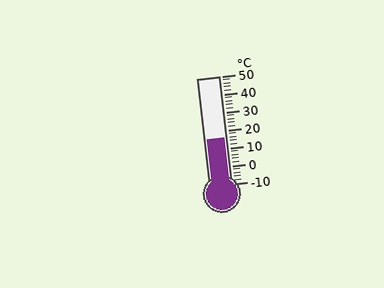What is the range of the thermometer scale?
The thermometer scale ranges from -10°C to 50°C.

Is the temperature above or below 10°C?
The temperature is above 10°C.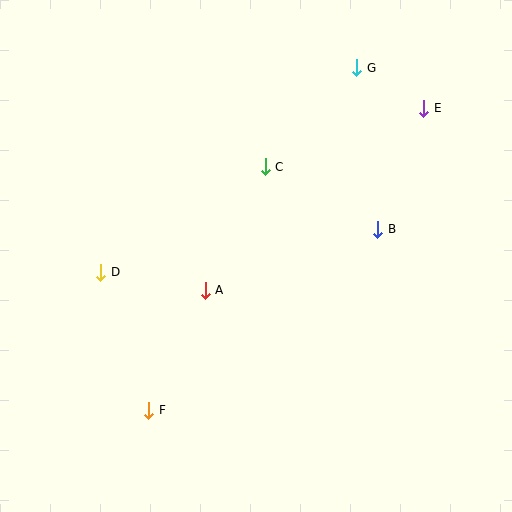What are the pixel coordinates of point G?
Point G is at (356, 68).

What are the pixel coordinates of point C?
Point C is at (265, 167).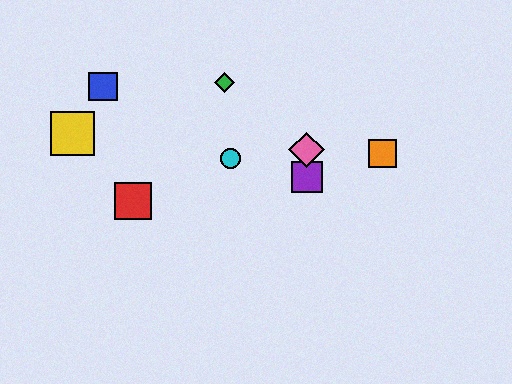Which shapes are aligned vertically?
The purple square, the pink diamond are aligned vertically.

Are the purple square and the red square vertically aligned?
No, the purple square is at x≈307 and the red square is at x≈133.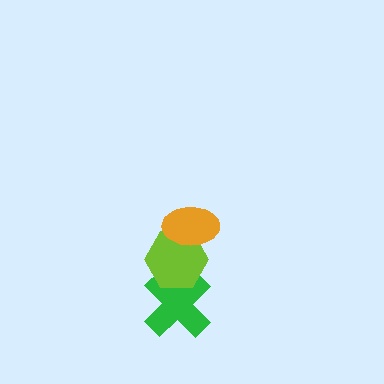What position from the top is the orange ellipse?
The orange ellipse is 1st from the top.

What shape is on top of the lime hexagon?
The orange ellipse is on top of the lime hexagon.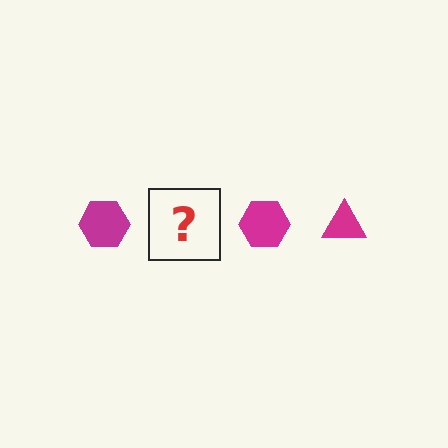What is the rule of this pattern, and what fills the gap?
The rule is that the pattern cycles through hexagon, triangle shapes in magenta. The gap should be filled with a magenta triangle.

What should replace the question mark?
The question mark should be replaced with a magenta triangle.